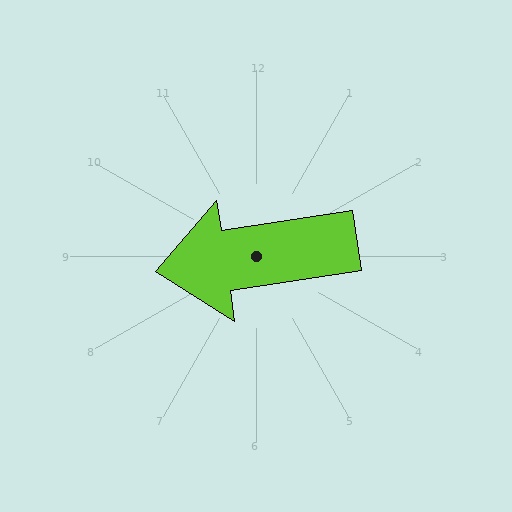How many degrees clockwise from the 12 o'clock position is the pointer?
Approximately 261 degrees.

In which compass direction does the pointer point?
West.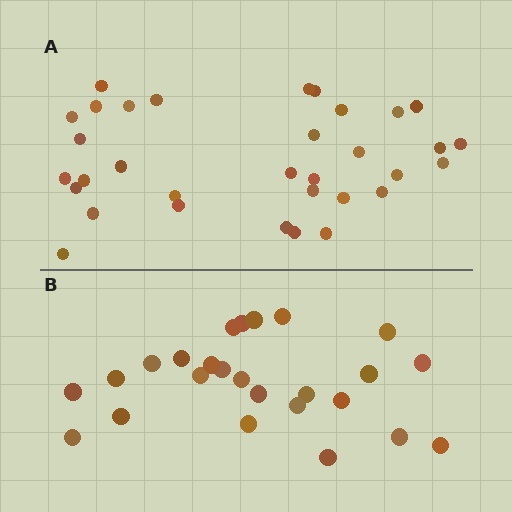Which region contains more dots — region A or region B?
Region A (the top region) has more dots.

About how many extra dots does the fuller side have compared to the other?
Region A has roughly 8 or so more dots than region B.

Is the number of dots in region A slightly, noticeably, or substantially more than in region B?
Region A has noticeably more, but not dramatically so. The ratio is roughly 1.3 to 1.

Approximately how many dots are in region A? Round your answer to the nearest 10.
About 30 dots. (The exact count is 33, which rounds to 30.)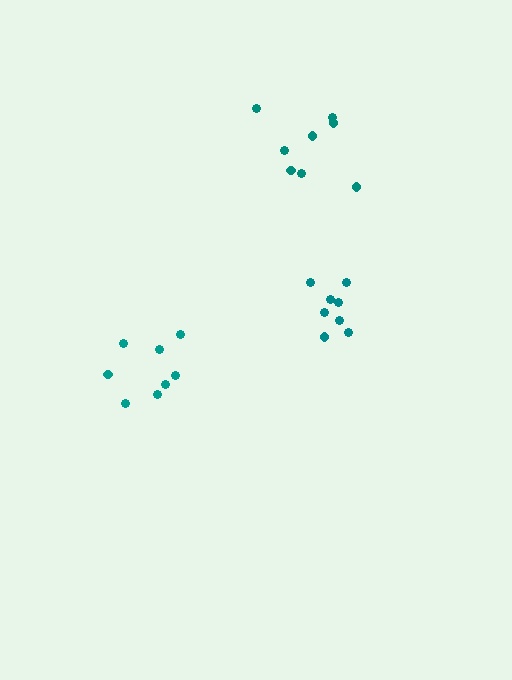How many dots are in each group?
Group 1: 8 dots, Group 2: 8 dots, Group 3: 8 dots (24 total).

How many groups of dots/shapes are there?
There are 3 groups.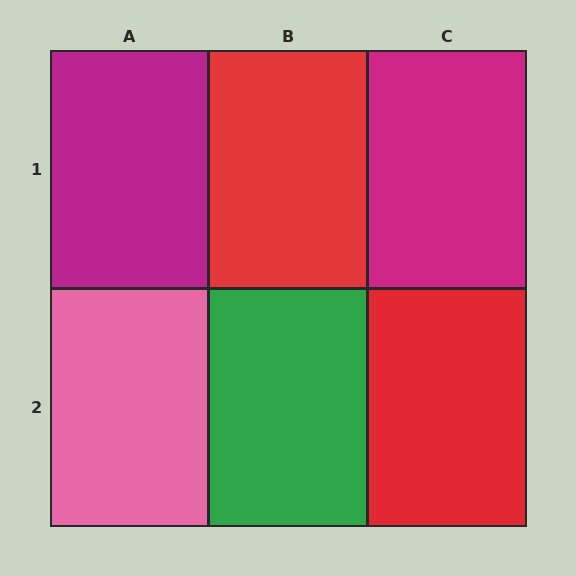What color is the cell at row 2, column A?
Pink.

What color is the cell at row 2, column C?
Red.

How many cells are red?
2 cells are red.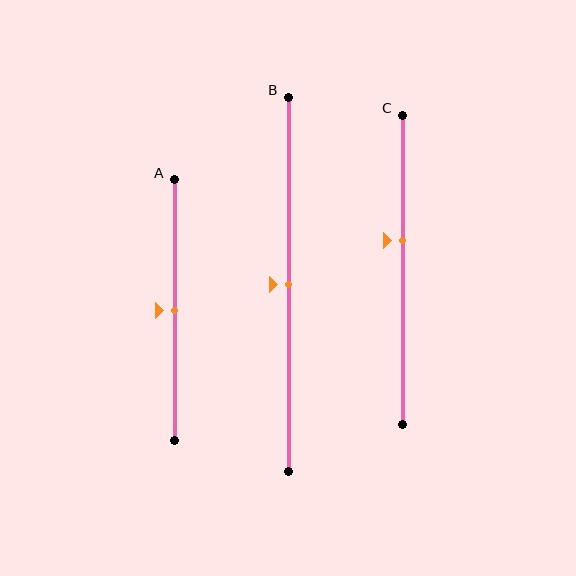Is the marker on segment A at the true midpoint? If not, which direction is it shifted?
Yes, the marker on segment A is at the true midpoint.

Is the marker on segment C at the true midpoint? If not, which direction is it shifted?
No, the marker on segment C is shifted upward by about 9% of the segment length.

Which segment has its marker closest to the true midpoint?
Segment A has its marker closest to the true midpoint.